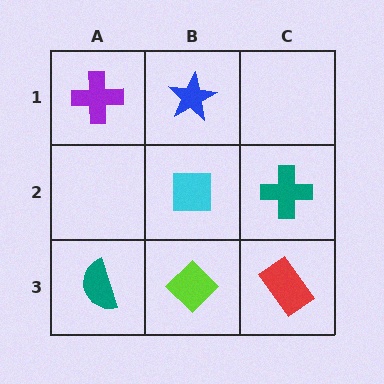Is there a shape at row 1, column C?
No, that cell is empty.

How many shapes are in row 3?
3 shapes.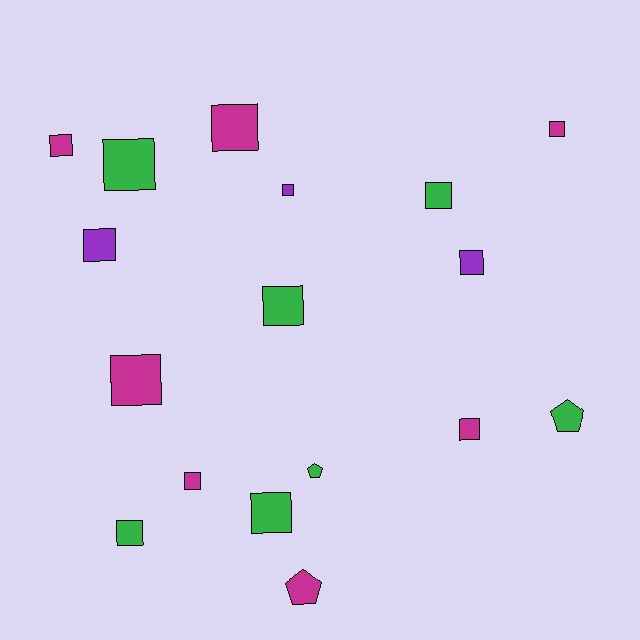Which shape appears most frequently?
Square, with 14 objects.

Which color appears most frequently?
Magenta, with 7 objects.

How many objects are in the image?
There are 17 objects.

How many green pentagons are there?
There are 2 green pentagons.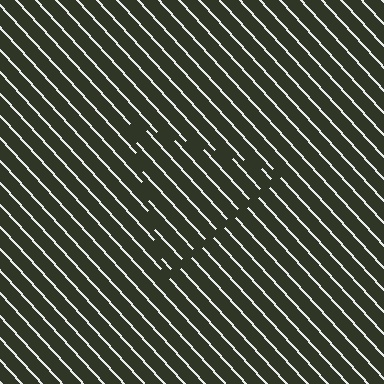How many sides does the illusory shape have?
3 sides — the line-ends trace a triangle.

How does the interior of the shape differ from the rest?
The interior of the shape contains the same grating, shifted by half a period — the contour is defined by the phase discontinuity where line-ends from the inner and outer gratings abut.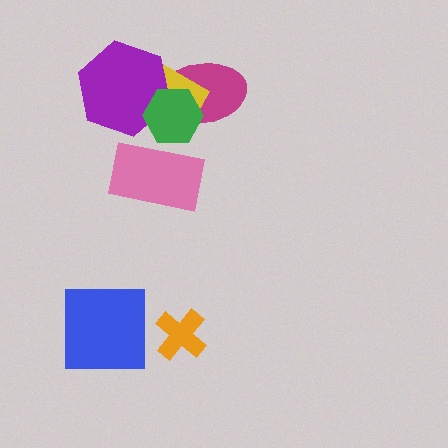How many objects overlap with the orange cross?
0 objects overlap with the orange cross.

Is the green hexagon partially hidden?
Yes, it is partially covered by another shape.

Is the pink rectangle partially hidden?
No, no other shape covers it.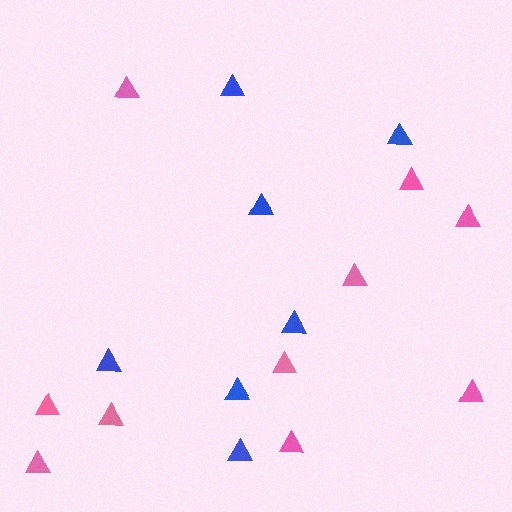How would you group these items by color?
There are 2 groups: one group of blue triangles (7) and one group of pink triangles (10).